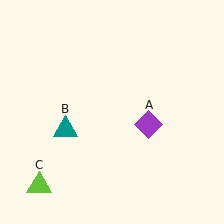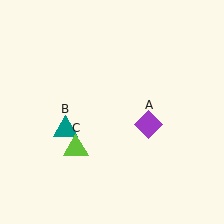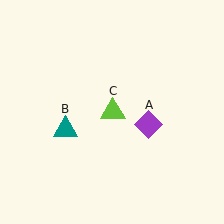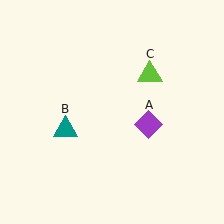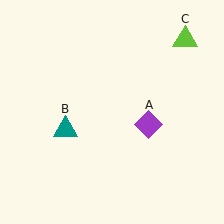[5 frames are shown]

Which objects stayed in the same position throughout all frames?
Purple diamond (object A) and teal triangle (object B) remained stationary.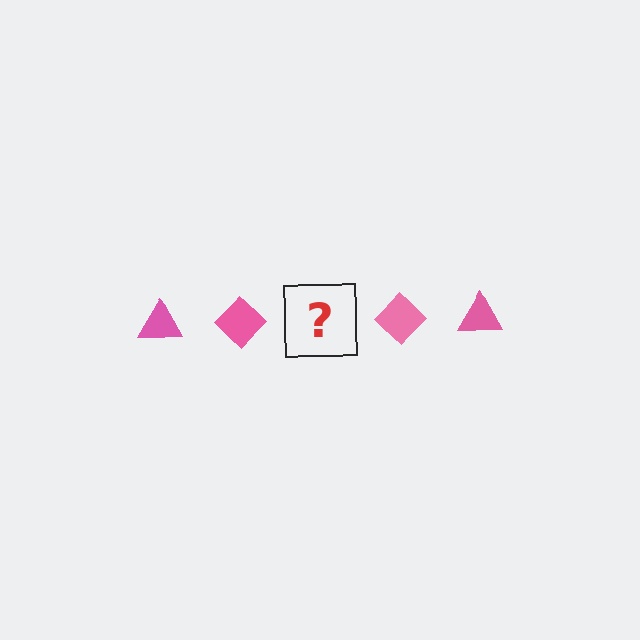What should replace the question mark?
The question mark should be replaced with a pink triangle.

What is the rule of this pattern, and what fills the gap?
The rule is that the pattern cycles through triangle, diamond shapes in pink. The gap should be filled with a pink triangle.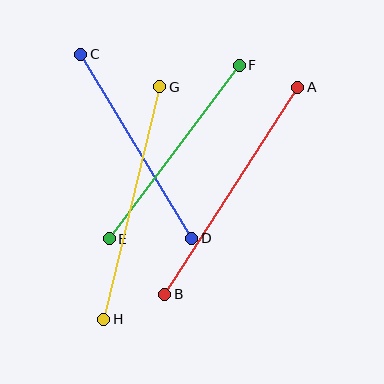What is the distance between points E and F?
The distance is approximately 217 pixels.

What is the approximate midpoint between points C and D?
The midpoint is at approximately (136, 146) pixels.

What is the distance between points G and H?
The distance is approximately 239 pixels.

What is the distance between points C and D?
The distance is approximately 215 pixels.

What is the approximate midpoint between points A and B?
The midpoint is at approximately (231, 191) pixels.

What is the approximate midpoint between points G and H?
The midpoint is at approximately (132, 203) pixels.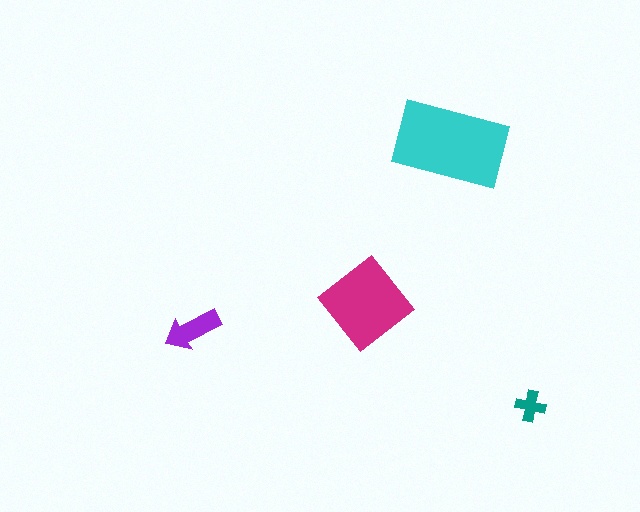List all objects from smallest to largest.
The teal cross, the purple arrow, the magenta diamond, the cyan rectangle.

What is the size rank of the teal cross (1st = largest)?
4th.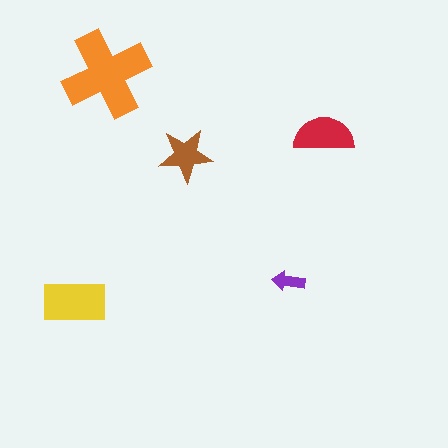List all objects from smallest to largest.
The purple arrow, the brown star, the red semicircle, the yellow rectangle, the orange cross.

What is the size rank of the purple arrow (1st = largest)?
5th.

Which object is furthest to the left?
The yellow rectangle is leftmost.